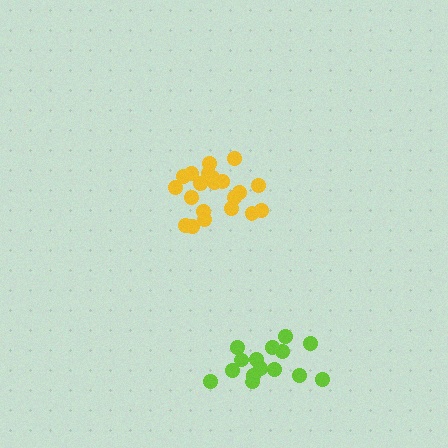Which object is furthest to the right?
The lime cluster is rightmost.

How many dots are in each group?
Group 1: 21 dots, Group 2: 15 dots (36 total).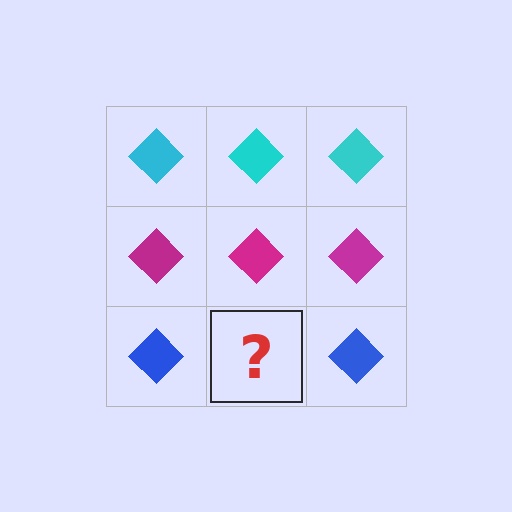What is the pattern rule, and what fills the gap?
The rule is that each row has a consistent color. The gap should be filled with a blue diamond.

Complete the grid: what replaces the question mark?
The question mark should be replaced with a blue diamond.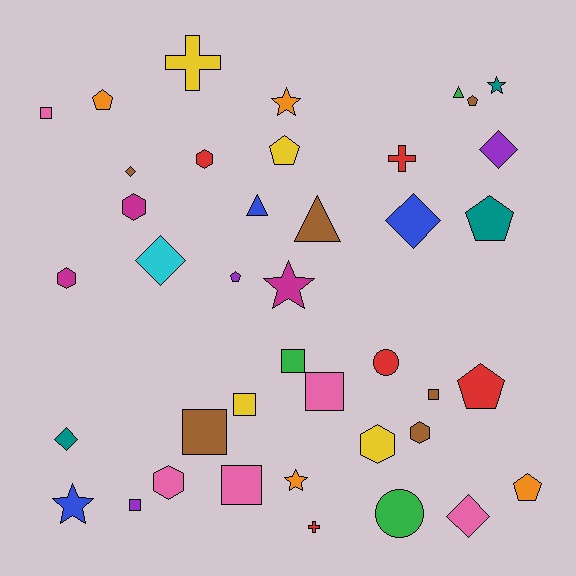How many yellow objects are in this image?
There are 4 yellow objects.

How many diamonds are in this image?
There are 6 diamonds.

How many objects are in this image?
There are 40 objects.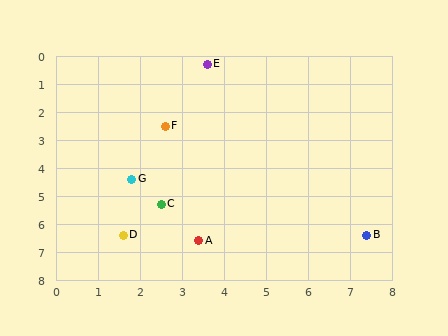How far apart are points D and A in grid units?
Points D and A are about 1.8 grid units apart.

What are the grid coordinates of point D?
Point D is at approximately (1.6, 6.4).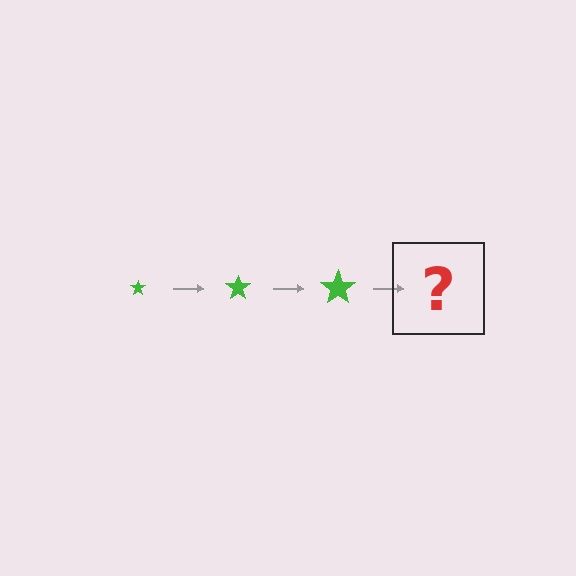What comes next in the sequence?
The next element should be a green star, larger than the previous one.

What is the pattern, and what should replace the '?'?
The pattern is that the star gets progressively larger each step. The '?' should be a green star, larger than the previous one.